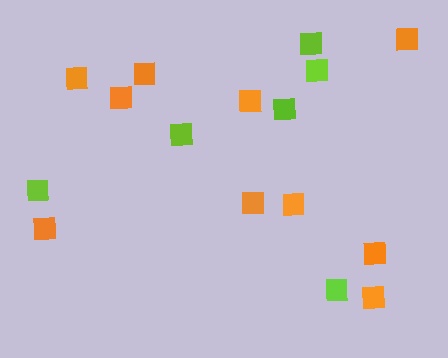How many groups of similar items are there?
There are 2 groups: one group of lime squares (6) and one group of orange squares (10).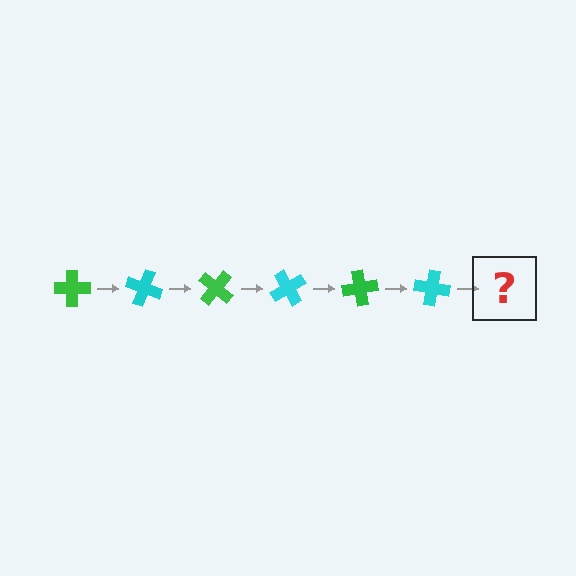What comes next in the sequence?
The next element should be a green cross, rotated 120 degrees from the start.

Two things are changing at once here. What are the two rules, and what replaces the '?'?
The two rules are that it rotates 20 degrees each step and the color cycles through green and cyan. The '?' should be a green cross, rotated 120 degrees from the start.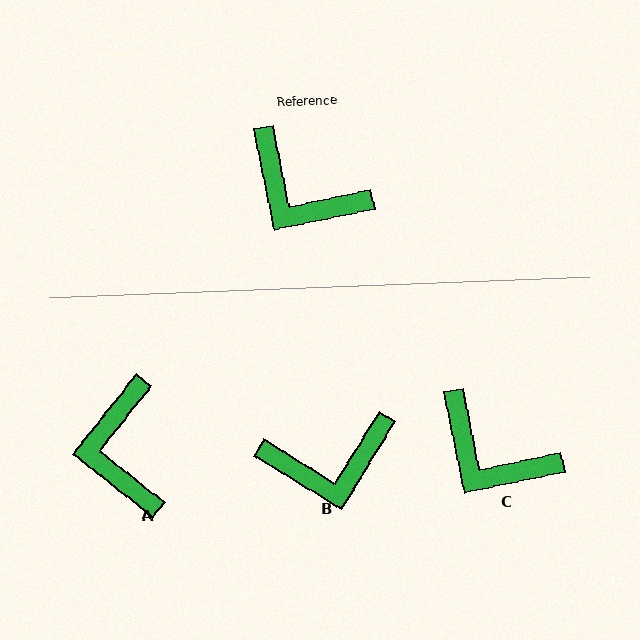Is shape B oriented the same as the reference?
No, it is off by about 47 degrees.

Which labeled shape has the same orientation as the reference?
C.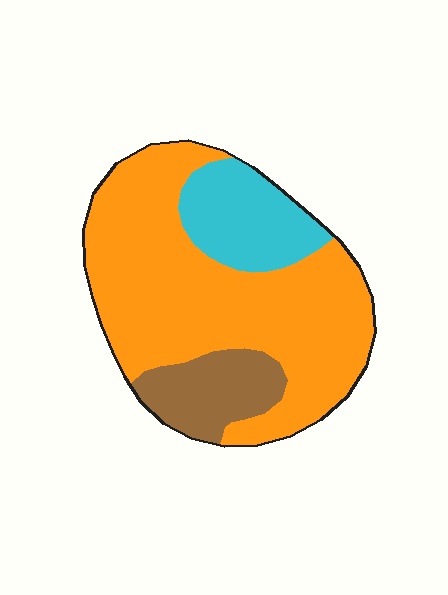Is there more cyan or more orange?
Orange.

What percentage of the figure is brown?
Brown covers roughly 15% of the figure.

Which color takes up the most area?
Orange, at roughly 70%.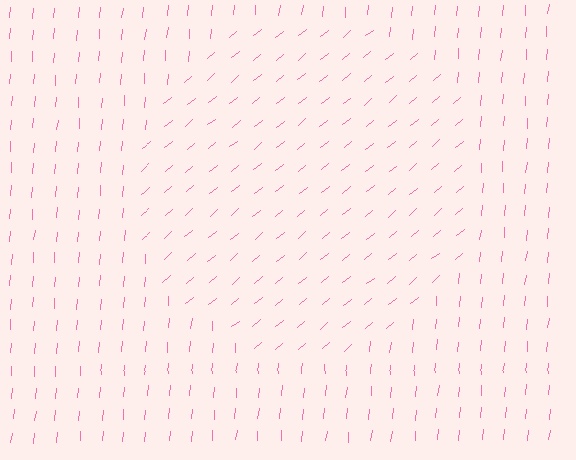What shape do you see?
I see a circle.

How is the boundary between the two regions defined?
The boundary is defined purely by a change in line orientation (approximately 45 degrees difference). All lines are the same color and thickness.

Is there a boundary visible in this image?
Yes, there is a texture boundary formed by a change in line orientation.